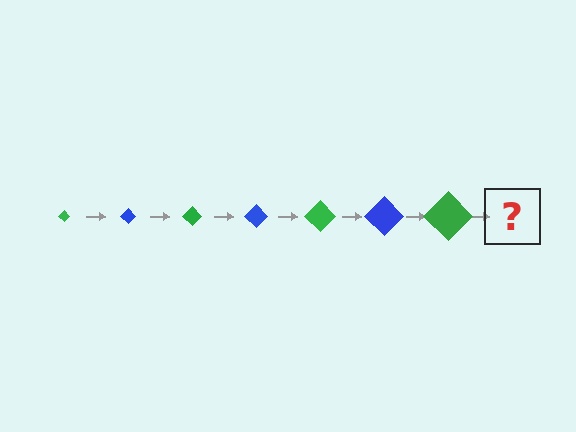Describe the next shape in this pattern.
It should be a blue diamond, larger than the previous one.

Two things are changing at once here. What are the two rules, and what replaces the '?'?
The two rules are that the diamond grows larger each step and the color cycles through green and blue. The '?' should be a blue diamond, larger than the previous one.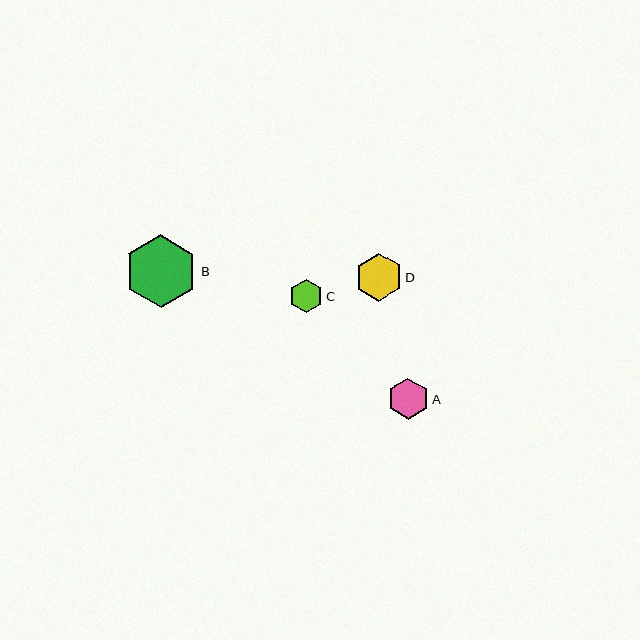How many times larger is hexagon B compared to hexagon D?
Hexagon B is approximately 1.5 times the size of hexagon D.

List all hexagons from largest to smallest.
From largest to smallest: B, D, A, C.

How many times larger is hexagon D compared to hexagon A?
Hexagon D is approximately 1.2 times the size of hexagon A.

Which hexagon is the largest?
Hexagon B is the largest with a size of approximately 73 pixels.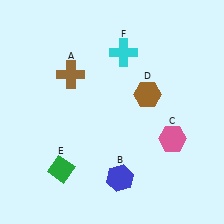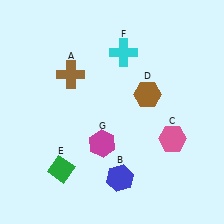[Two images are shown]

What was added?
A magenta hexagon (G) was added in Image 2.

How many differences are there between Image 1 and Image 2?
There is 1 difference between the two images.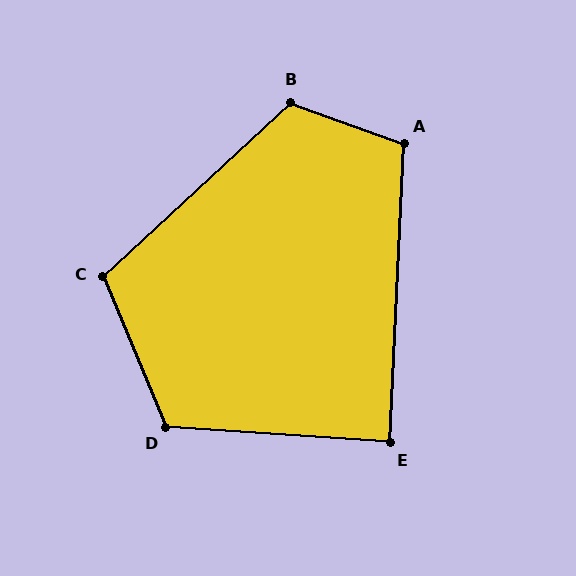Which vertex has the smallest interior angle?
E, at approximately 89 degrees.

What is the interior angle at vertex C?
Approximately 110 degrees (obtuse).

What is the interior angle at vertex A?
Approximately 107 degrees (obtuse).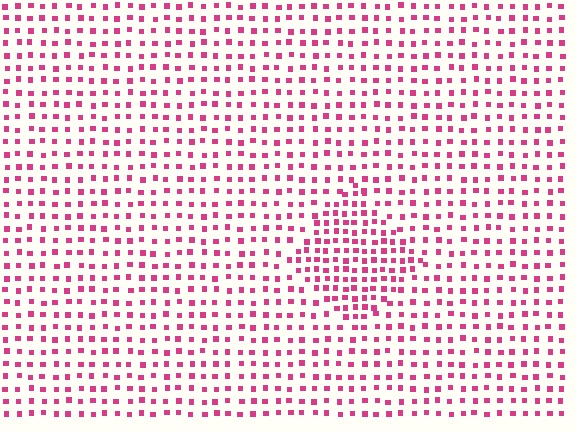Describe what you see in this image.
The image contains small magenta elements arranged at two different densities. A diamond-shaped region is visible where the elements are more densely packed than the surrounding area.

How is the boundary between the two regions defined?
The boundary is defined by a change in element density (approximately 1.7x ratio). All elements are the same color, size, and shape.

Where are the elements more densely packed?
The elements are more densely packed inside the diamond boundary.